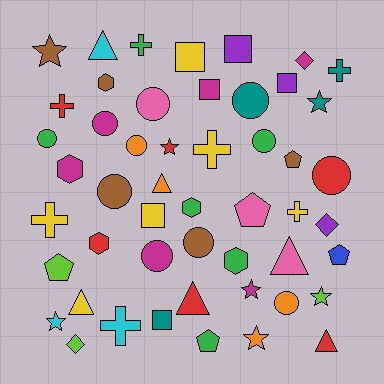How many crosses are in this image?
There are 7 crosses.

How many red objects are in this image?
There are 6 red objects.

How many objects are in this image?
There are 50 objects.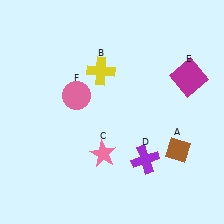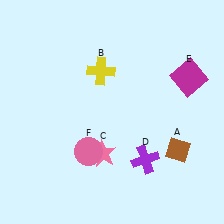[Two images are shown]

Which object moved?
The pink circle (F) moved down.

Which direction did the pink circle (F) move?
The pink circle (F) moved down.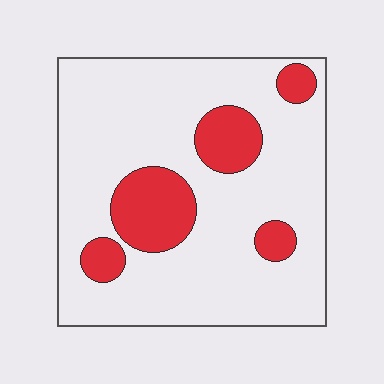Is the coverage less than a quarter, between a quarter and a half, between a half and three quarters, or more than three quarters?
Less than a quarter.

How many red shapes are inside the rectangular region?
5.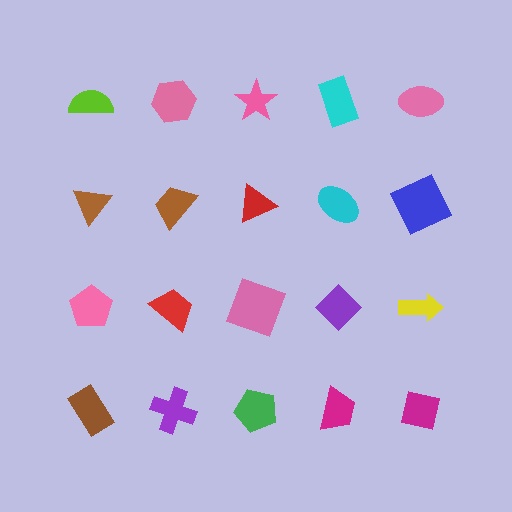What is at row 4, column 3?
A green pentagon.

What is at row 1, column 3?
A pink star.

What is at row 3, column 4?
A purple diamond.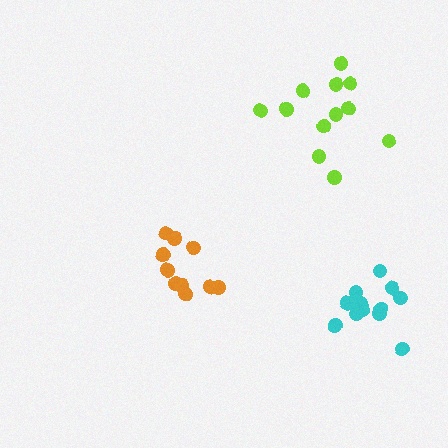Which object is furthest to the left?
The orange cluster is leftmost.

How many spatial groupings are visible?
There are 3 spatial groupings.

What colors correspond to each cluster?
The clusters are colored: lime, orange, cyan.